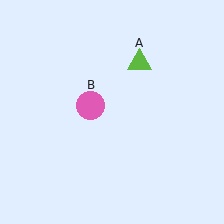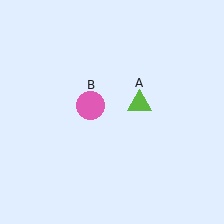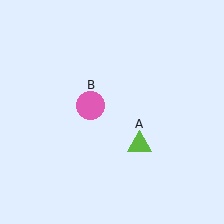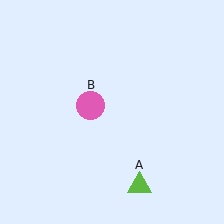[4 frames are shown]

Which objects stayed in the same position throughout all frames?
Pink circle (object B) remained stationary.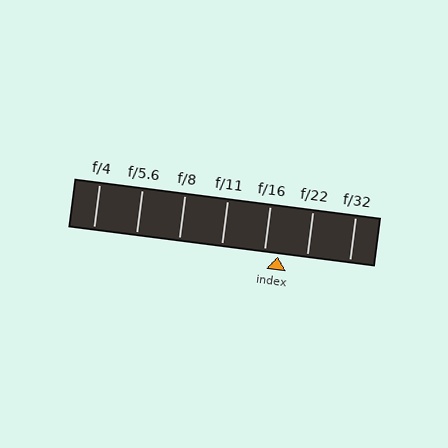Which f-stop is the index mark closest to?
The index mark is closest to f/16.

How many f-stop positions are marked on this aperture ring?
There are 7 f-stop positions marked.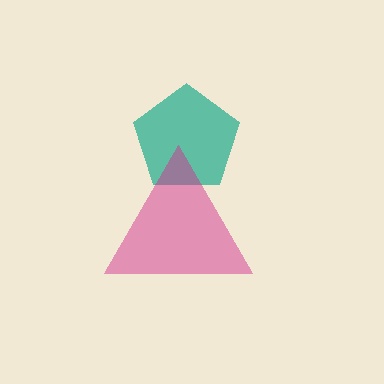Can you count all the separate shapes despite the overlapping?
Yes, there are 2 separate shapes.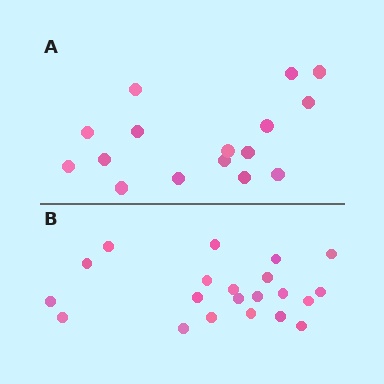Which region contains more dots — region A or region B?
Region B (the bottom region) has more dots.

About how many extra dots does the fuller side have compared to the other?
Region B has about 5 more dots than region A.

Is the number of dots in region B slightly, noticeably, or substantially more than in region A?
Region B has noticeably more, but not dramatically so. The ratio is roughly 1.3 to 1.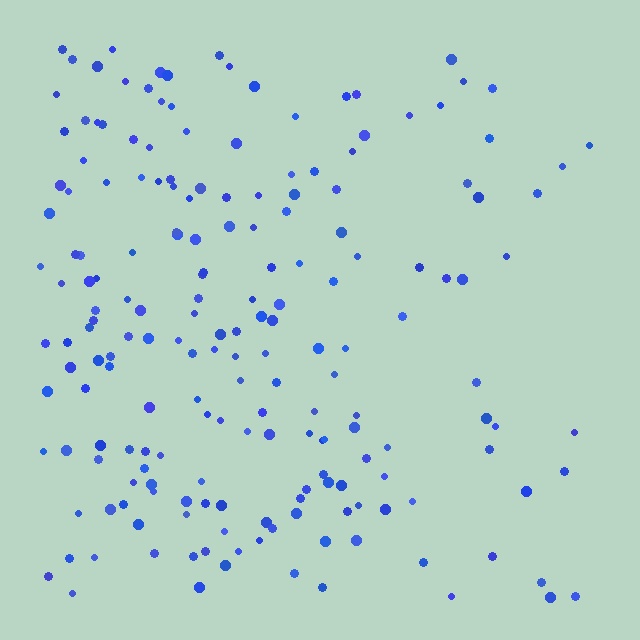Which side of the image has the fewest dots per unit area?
The right.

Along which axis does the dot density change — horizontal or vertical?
Horizontal.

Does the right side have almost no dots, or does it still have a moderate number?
Still a moderate number, just noticeably fewer than the left.